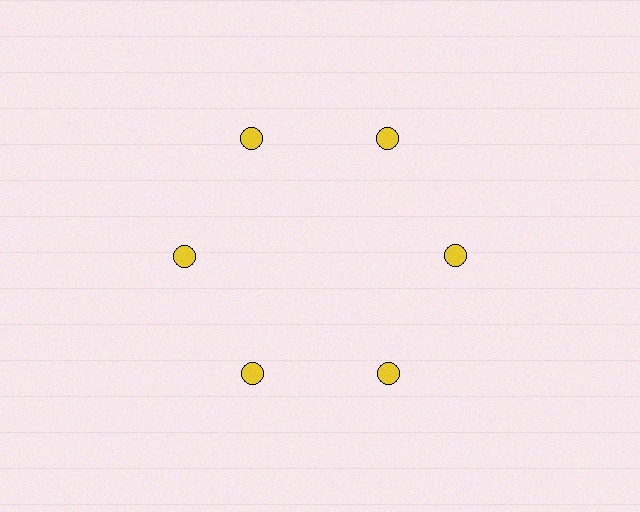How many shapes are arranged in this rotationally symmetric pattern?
There are 6 shapes, arranged in 6 groups of 1.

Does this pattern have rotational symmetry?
Yes, this pattern has 6-fold rotational symmetry. It looks the same after rotating 60 degrees around the center.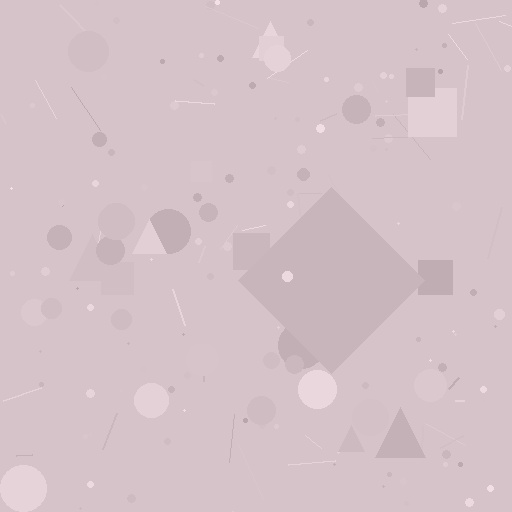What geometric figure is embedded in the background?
A diamond is embedded in the background.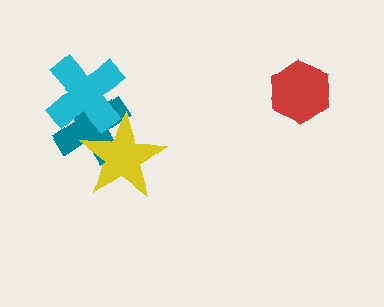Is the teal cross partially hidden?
Yes, it is partially covered by another shape.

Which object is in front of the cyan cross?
The yellow star is in front of the cyan cross.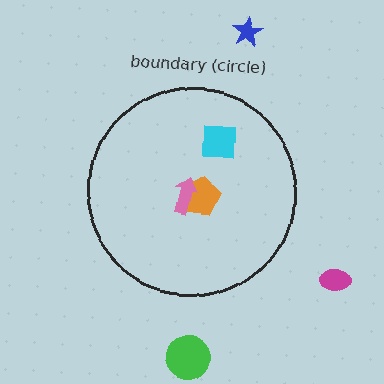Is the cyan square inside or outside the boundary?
Inside.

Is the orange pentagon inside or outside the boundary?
Inside.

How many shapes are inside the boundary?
3 inside, 3 outside.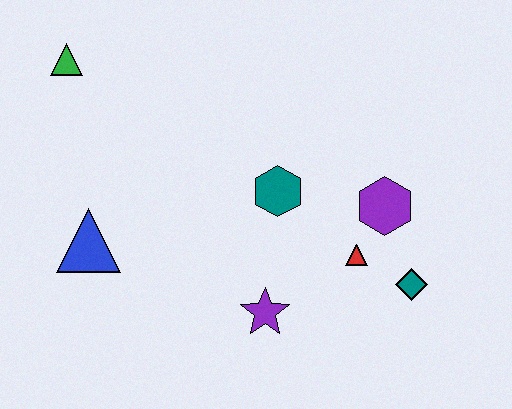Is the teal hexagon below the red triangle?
No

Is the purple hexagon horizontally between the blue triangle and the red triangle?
No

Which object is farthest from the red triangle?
The green triangle is farthest from the red triangle.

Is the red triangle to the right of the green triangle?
Yes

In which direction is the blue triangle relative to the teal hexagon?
The blue triangle is to the left of the teal hexagon.